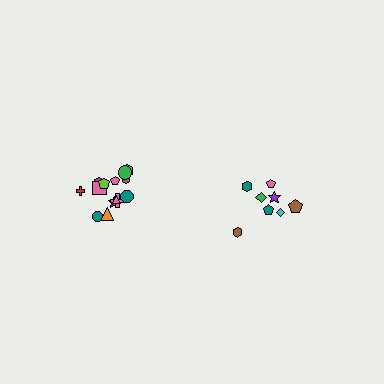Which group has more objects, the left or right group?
The left group.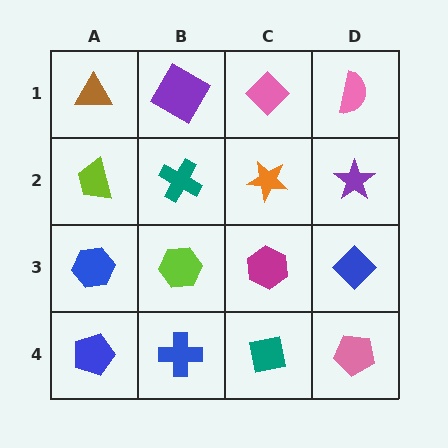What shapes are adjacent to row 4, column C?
A magenta hexagon (row 3, column C), a blue cross (row 4, column B), a pink pentagon (row 4, column D).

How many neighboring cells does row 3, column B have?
4.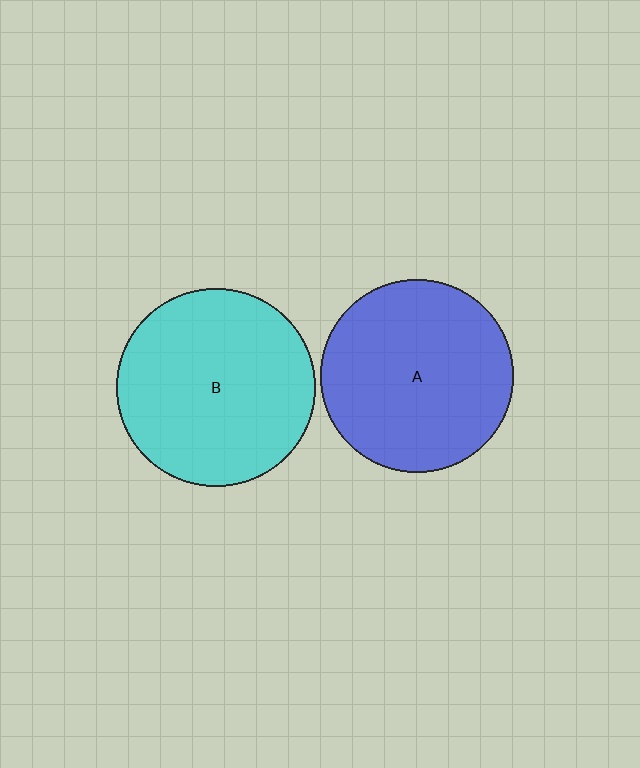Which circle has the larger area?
Circle B (cyan).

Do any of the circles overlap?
No, none of the circles overlap.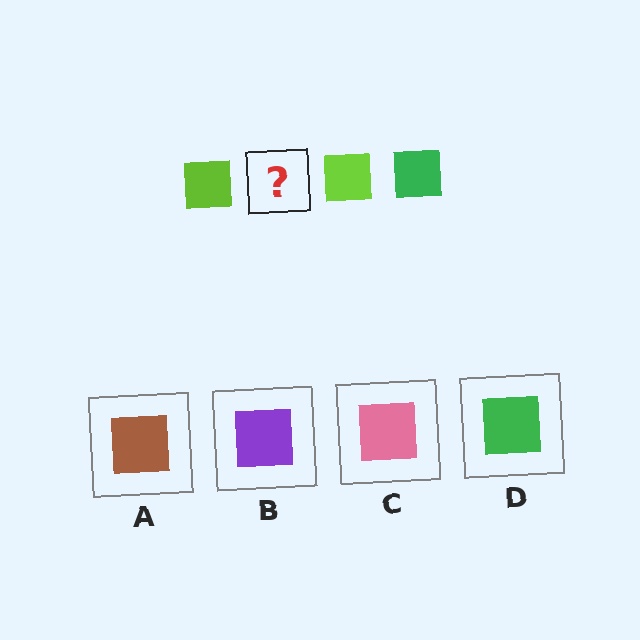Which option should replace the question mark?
Option D.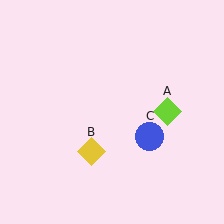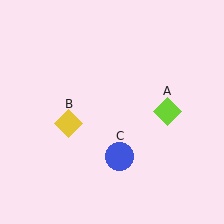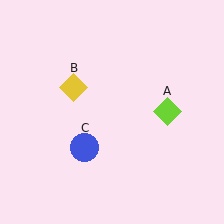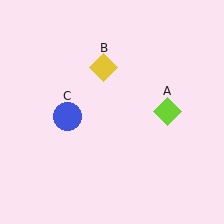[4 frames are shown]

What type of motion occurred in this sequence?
The yellow diamond (object B), blue circle (object C) rotated clockwise around the center of the scene.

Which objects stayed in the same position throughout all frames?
Lime diamond (object A) remained stationary.